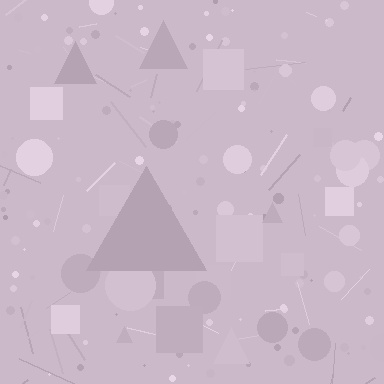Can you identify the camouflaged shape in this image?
The camouflaged shape is a triangle.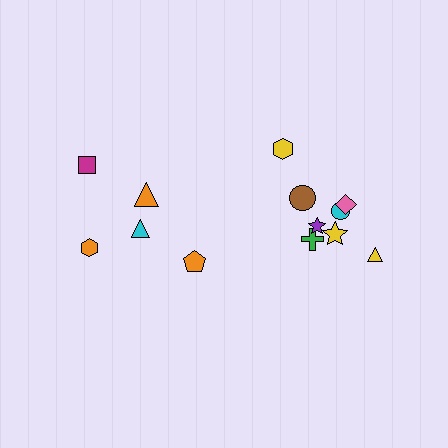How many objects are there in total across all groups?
There are 13 objects.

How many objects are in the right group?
There are 8 objects.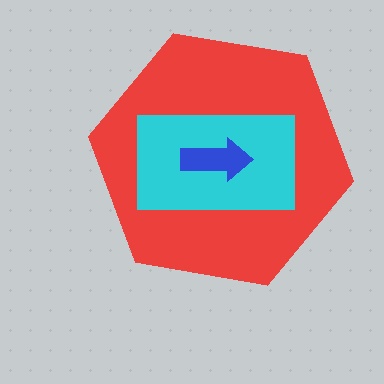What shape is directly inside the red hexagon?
The cyan rectangle.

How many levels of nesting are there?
3.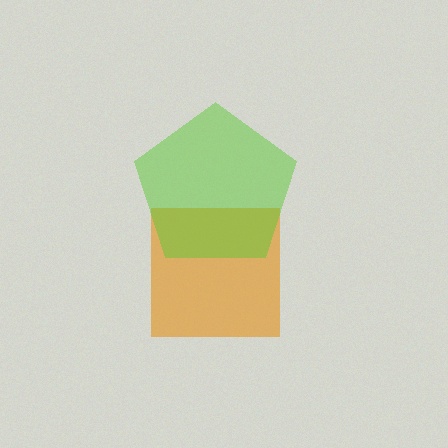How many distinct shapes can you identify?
There are 2 distinct shapes: an orange square, a lime pentagon.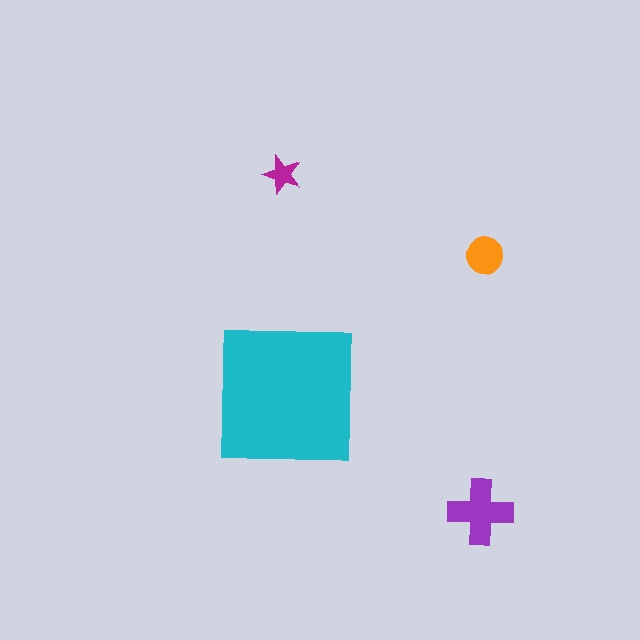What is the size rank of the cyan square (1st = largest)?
1st.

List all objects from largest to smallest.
The cyan square, the purple cross, the orange circle, the magenta star.